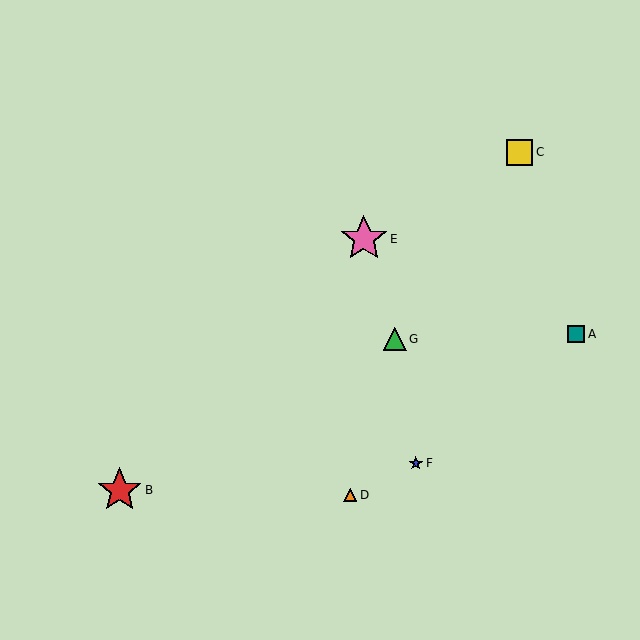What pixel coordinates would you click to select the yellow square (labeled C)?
Click at (520, 152) to select the yellow square C.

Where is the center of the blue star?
The center of the blue star is at (416, 463).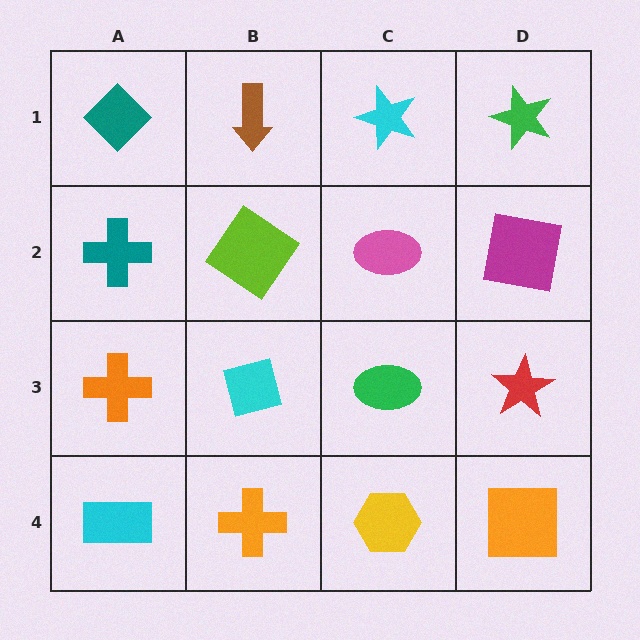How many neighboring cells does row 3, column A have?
3.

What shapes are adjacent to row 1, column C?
A pink ellipse (row 2, column C), a brown arrow (row 1, column B), a green star (row 1, column D).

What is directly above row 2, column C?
A cyan star.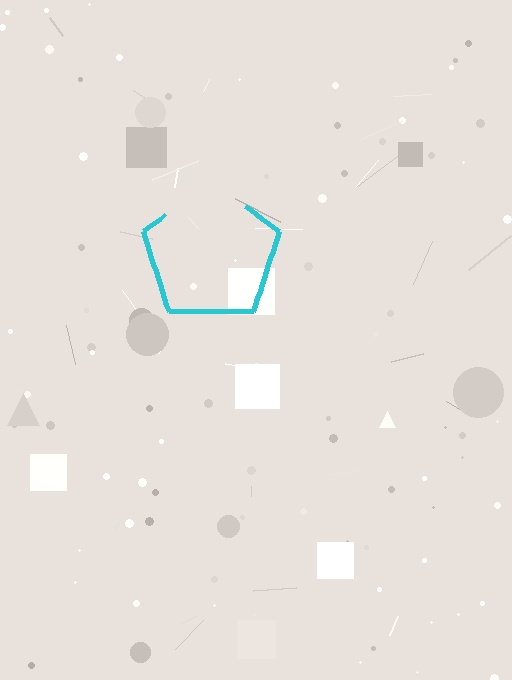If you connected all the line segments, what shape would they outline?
They would outline a pentagon.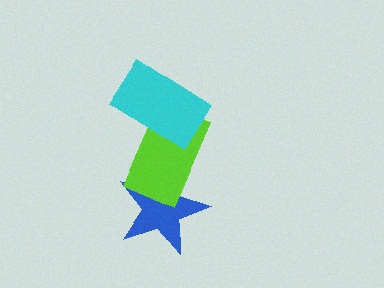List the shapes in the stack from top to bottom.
From top to bottom: the cyan rectangle, the lime rectangle, the blue star.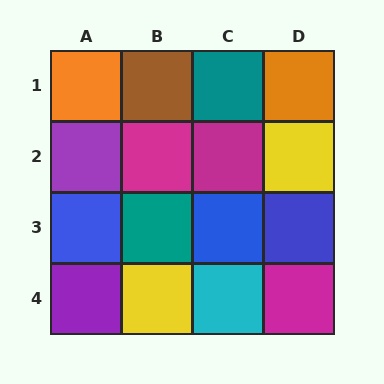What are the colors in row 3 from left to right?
Blue, teal, blue, blue.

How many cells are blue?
3 cells are blue.